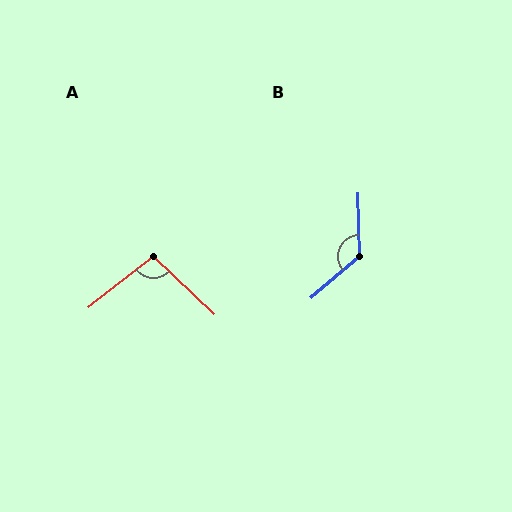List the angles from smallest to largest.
A (98°), B (130°).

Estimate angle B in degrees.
Approximately 130 degrees.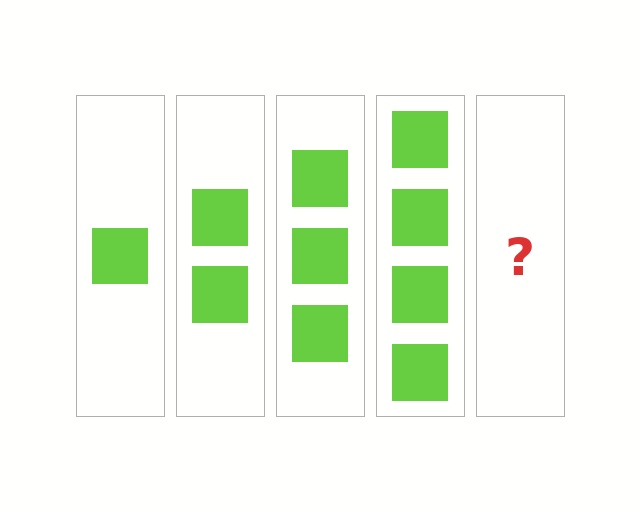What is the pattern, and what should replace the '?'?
The pattern is that each step adds one more square. The '?' should be 5 squares.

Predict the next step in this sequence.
The next step is 5 squares.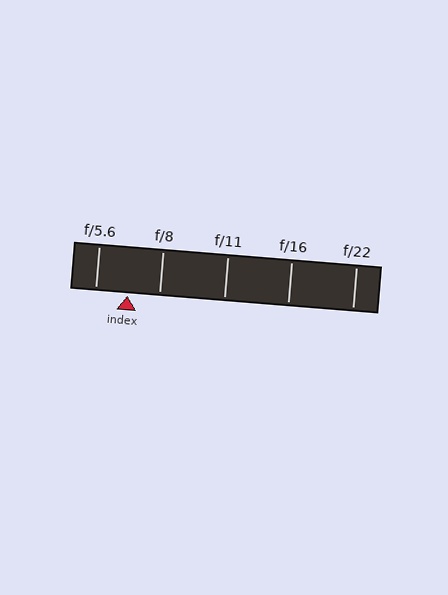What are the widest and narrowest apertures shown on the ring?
The widest aperture shown is f/5.6 and the narrowest is f/22.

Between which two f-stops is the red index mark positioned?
The index mark is between f/5.6 and f/8.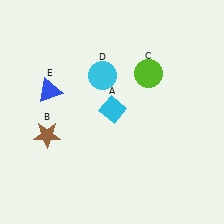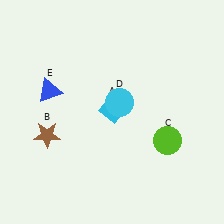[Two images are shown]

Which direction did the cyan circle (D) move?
The cyan circle (D) moved down.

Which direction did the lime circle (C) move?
The lime circle (C) moved down.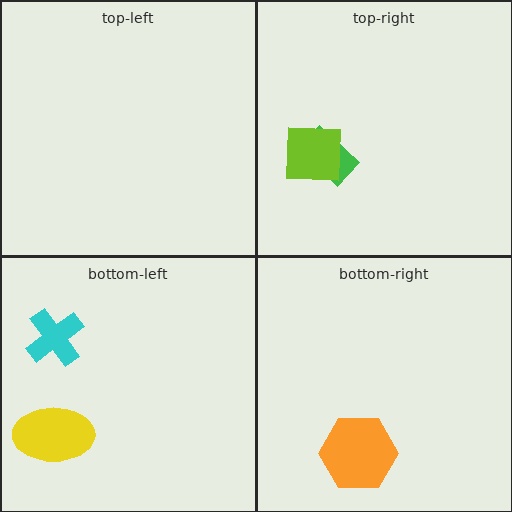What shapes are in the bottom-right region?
The orange hexagon.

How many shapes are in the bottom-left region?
2.